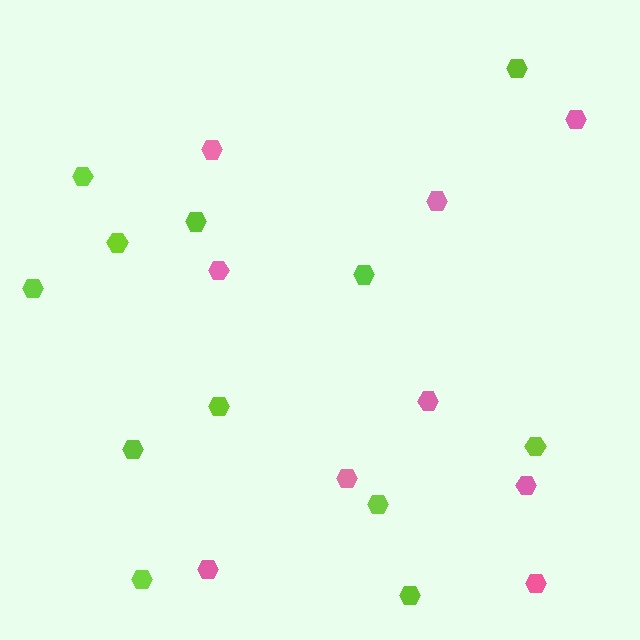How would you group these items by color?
There are 2 groups: one group of lime hexagons (12) and one group of pink hexagons (9).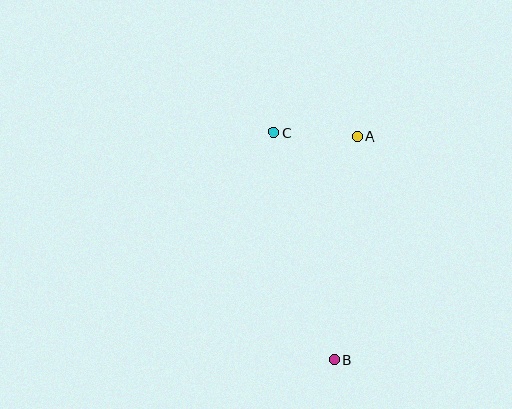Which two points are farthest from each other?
Points B and C are farthest from each other.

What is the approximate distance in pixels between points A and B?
The distance between A and B is approximately 225 pixels.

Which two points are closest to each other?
Points A and C are closest to each other.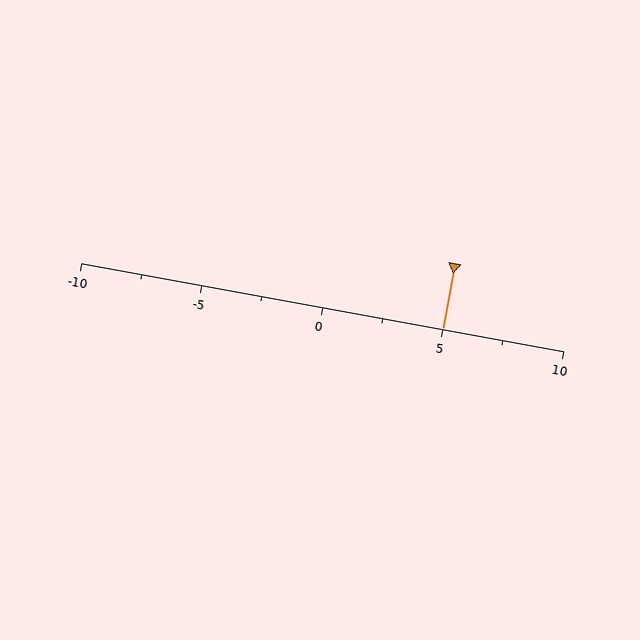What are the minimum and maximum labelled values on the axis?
The axis runs from -10 to 10.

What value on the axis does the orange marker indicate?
The marker indicates approximately 5.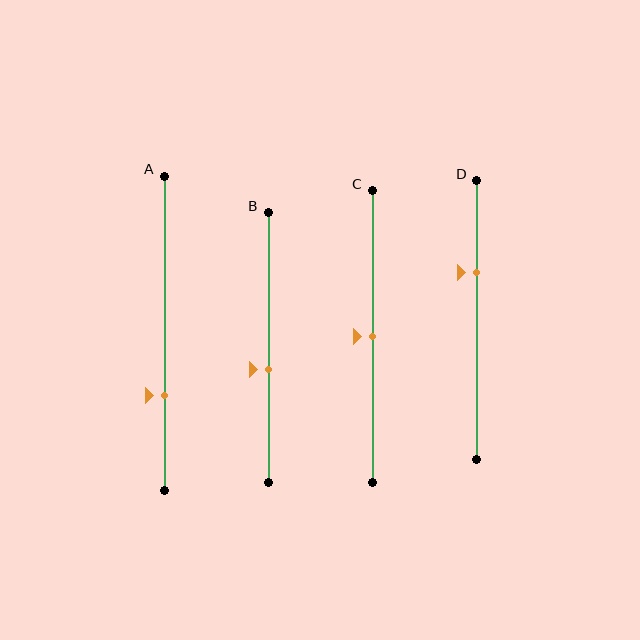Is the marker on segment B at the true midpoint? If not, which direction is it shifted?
No, the marker on segment B is shifted downward by about 8% of the segment length.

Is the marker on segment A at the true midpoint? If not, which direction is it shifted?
No, the marker on segment A is shifted downward by about 20% of the segment length.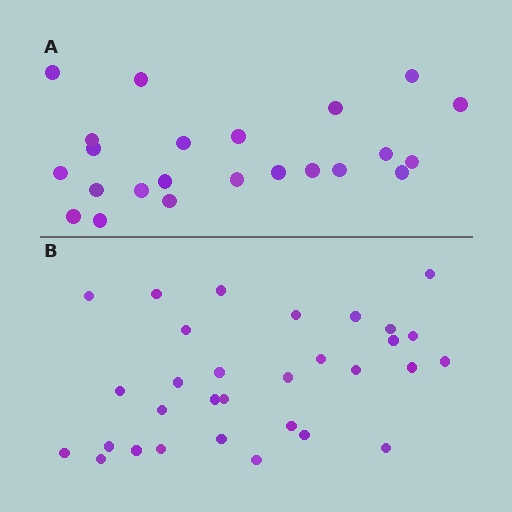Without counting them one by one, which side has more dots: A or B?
Region B (the bottom region) has more dots.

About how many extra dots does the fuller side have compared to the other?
Region B has roughly 8 or so more dots than region A.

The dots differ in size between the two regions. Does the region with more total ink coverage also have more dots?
No. Region A has more total ink coverage because its dots are larger, but region B actually contains more individual dots. Total area can be misleading — the number of items is what matters here.